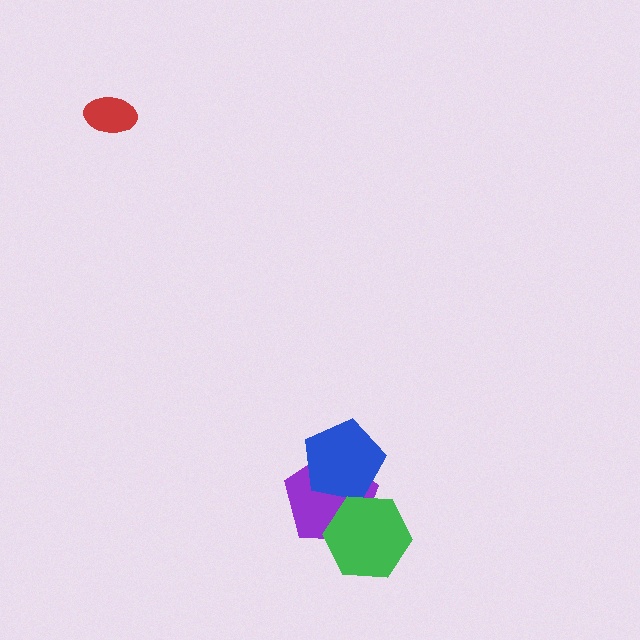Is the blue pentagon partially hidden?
Yes, it is partially covered by another shape.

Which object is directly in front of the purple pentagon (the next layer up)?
The blue pentagon is directly in front of the purple pentagon.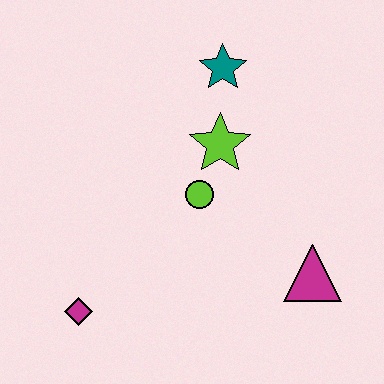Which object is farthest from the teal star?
The magenta diamond is farthest from the teal star.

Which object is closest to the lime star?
The lime circle is closest to the lime star.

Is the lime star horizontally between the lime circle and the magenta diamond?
No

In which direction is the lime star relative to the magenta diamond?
The lime star is above the magenta diamond.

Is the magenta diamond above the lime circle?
No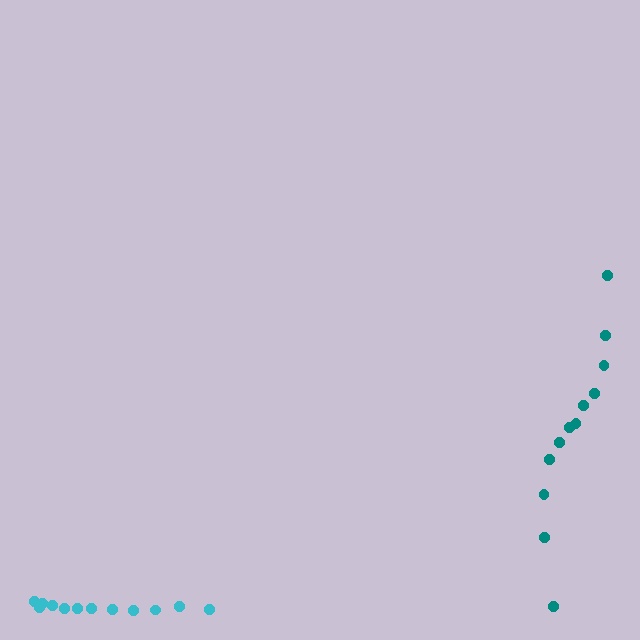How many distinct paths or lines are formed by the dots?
There are 2 distinct paths.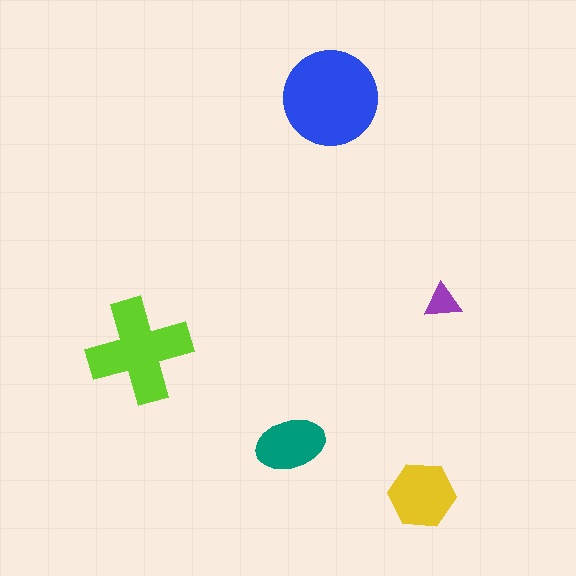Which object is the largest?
The blue circle.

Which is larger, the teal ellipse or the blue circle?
The blue circle.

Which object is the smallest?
The purple triangle.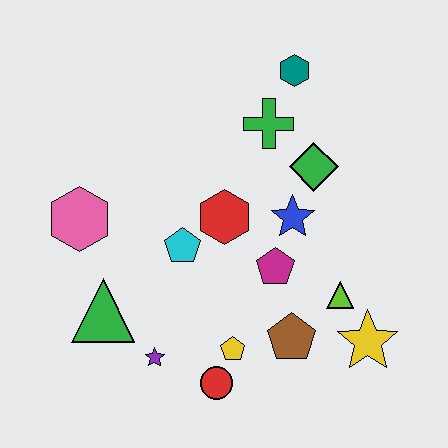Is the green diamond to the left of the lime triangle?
Yes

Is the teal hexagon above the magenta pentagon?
Yes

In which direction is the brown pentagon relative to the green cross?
The brown pentagon is below the green cross.